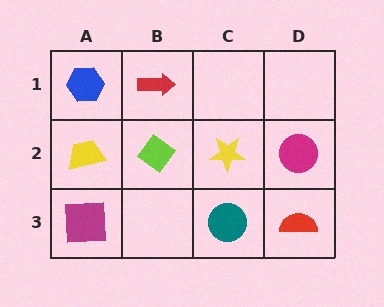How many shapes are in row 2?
4 shapes.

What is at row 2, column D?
A magenta circle.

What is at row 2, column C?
A yellow star.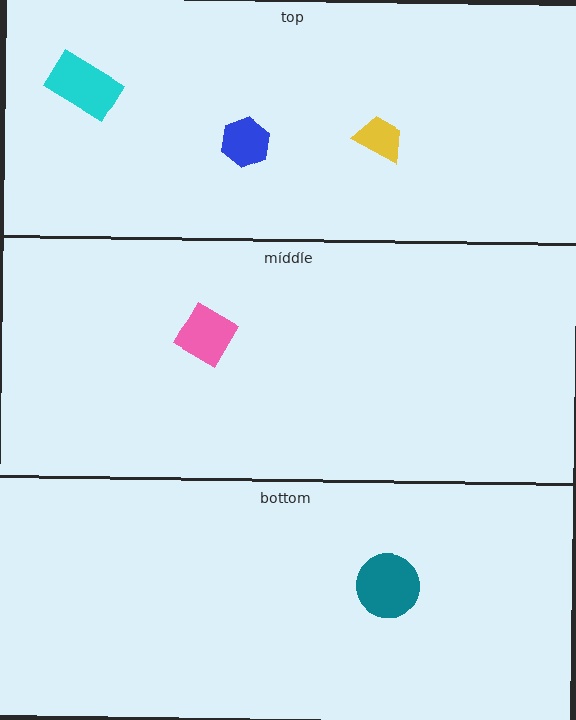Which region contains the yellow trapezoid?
The top region.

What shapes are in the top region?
The yellow trapezoid, the blue hexagon, the cyan rectangle.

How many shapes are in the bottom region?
1.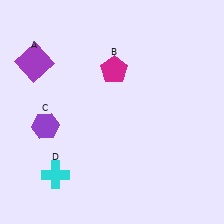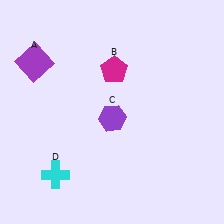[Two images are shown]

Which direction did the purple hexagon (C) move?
The purple hexagon (C) moved right.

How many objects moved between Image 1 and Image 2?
1 object moved between the two images.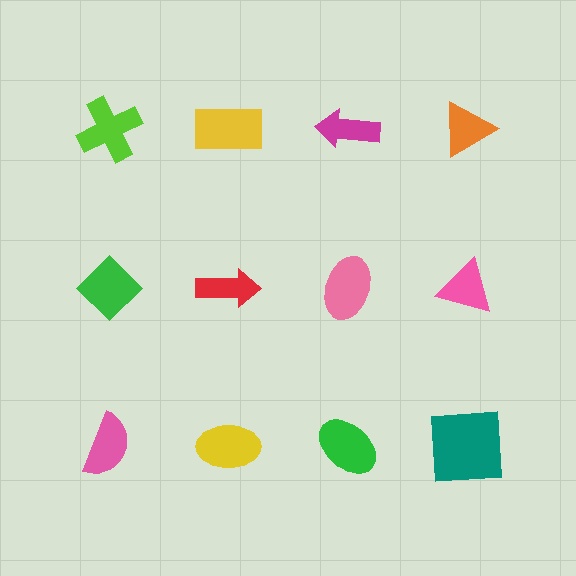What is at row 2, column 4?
A pink triangle.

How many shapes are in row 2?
4 shapes.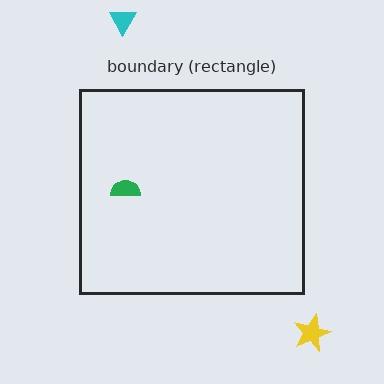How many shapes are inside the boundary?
1 inside, 2 outside.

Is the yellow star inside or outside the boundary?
Outside.